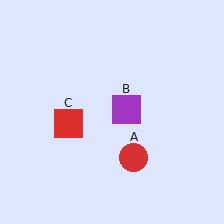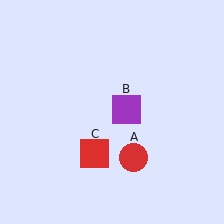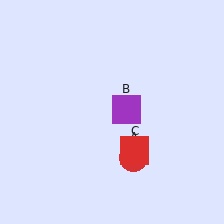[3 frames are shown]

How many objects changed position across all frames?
1 object changed position: red square (object C).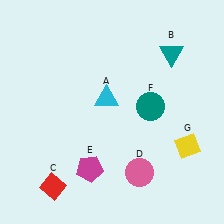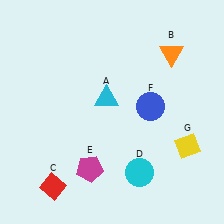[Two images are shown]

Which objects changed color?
B changed from teal to orange. D changed from pink to cyan. F changed from teal to blue.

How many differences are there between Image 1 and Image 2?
There are 3 differences between the two images.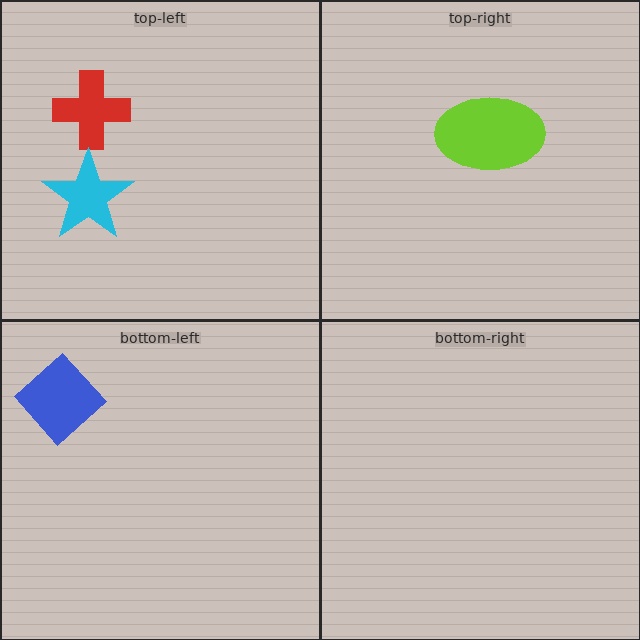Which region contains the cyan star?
The top-left region.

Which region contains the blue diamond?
The bottom-left region.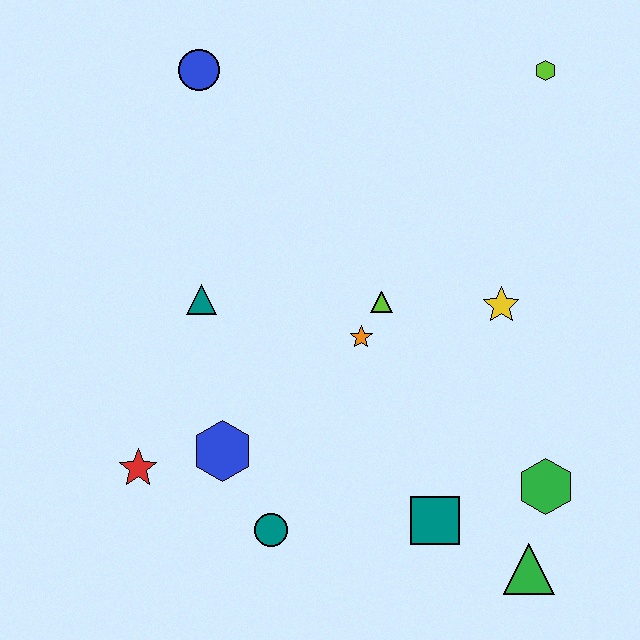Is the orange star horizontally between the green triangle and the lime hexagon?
No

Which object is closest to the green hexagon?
The green triangle is closest to the green hexagon.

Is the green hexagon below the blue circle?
Yes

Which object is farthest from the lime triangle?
The green triangle is farthest from the lime triangle.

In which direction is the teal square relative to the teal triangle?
The teal square is to the right of the teal triangle.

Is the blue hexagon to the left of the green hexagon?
Yes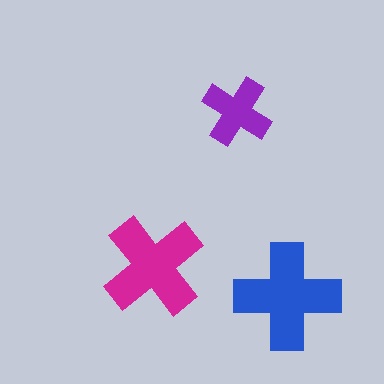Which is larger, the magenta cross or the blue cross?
The blue one.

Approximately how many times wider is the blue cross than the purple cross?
About 1.5 times wider.